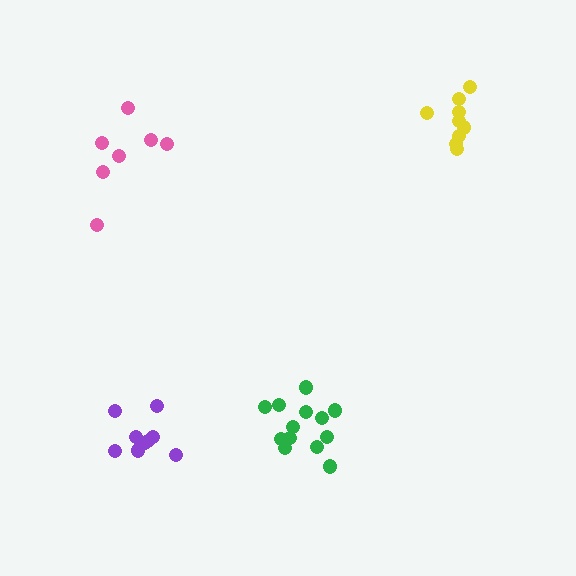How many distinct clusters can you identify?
There are 4 distinct clusters.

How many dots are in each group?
Group 1: 13 dots, Group 2: 10 dots, Group 3: 7 dots, Group 4: 9 dots (39 total).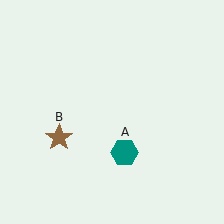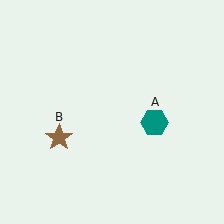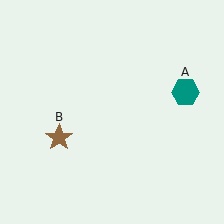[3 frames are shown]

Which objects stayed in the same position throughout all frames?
Brown star (object B) remained stationary.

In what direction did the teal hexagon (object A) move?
The teal hexagon (object A) moved up and to the right.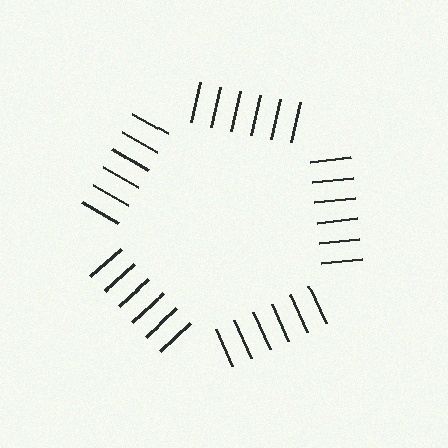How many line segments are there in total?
30 — 6 along each of the 5 edges.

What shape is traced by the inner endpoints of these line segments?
An illusory pentagon — the line segments terminate on its edges but no continuous stroke is drawn.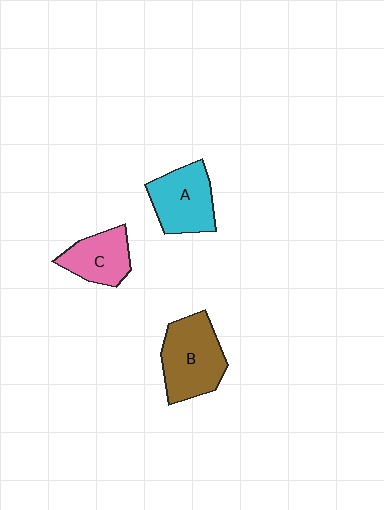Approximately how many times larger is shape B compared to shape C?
Approximately 1.5 times.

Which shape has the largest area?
Shape B (brown).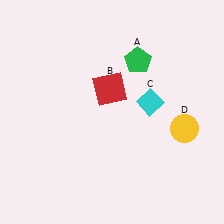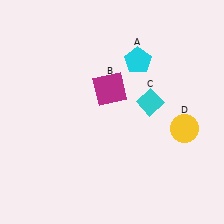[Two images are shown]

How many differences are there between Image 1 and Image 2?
There are 2 differences between the two images.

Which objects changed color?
A changed from green to cyan. B changed from red to magenta.